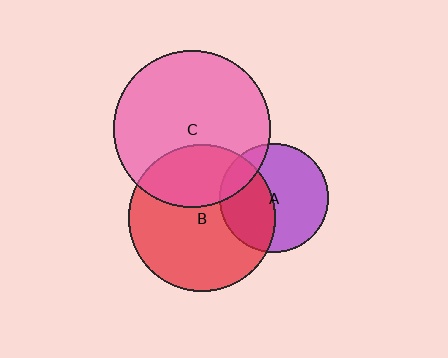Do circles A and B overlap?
Yes.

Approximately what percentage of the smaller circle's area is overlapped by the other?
Approximately 40%.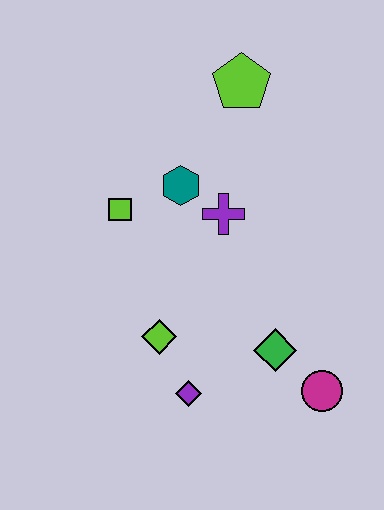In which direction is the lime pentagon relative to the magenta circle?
The lime pentagon is above the magenta circle.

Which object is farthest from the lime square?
The magenta circle is farthest from the lime square.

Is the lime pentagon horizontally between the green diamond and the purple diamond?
Yes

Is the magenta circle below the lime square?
Yes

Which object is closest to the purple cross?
The teal hexagon is closest to the purple cross.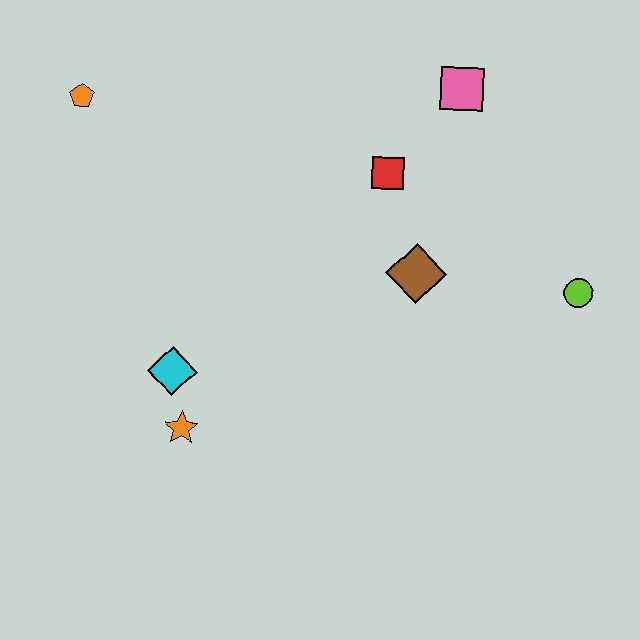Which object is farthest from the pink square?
The orange star is farthest from the pink square.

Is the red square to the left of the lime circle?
Yes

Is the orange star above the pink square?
No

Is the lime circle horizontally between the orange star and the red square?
No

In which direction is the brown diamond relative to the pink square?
The brown diamond is below the pink square.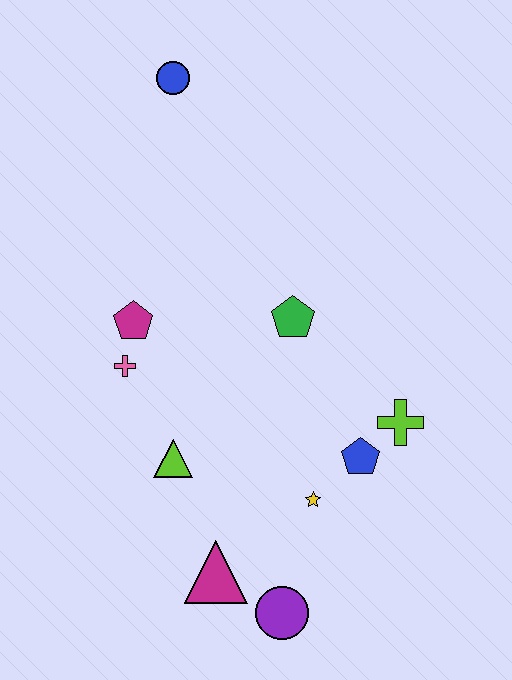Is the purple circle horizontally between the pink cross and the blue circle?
No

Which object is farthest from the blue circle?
The purple circle is farthest from the blue circle.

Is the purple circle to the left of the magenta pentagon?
No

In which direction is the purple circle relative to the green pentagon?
The purple circle is below the green pentagon.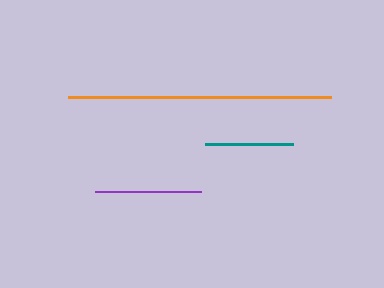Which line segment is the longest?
The orange line is the longest at approximately 263 pixels.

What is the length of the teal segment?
The teal segment is approximately 88 pixels long.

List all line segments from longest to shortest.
From longest to shortest: orange, purple, teal.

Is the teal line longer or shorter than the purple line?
The purple line is longer than the teal line.